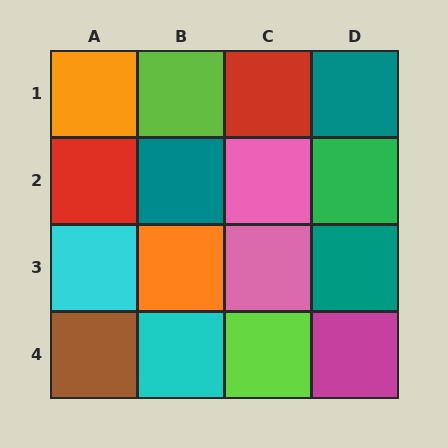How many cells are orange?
2 cells are orange.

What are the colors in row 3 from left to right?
Cyan, orange, pink, teal.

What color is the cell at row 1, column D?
Teal.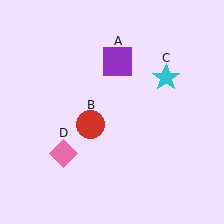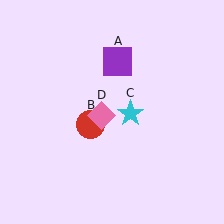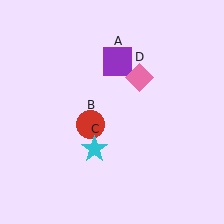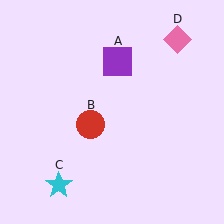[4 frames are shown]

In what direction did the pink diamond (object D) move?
The pink diamond (object D) moved up and to the right.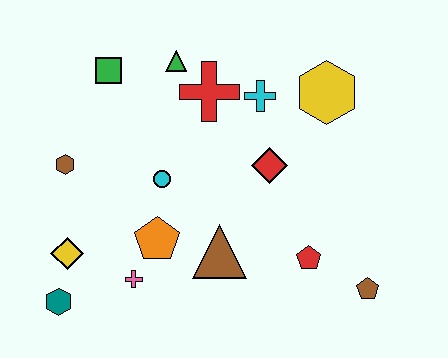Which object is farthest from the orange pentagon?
The yellow hexagon is farthest from the orange pentagon.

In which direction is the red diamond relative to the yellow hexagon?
The red diamond is below the yellow hexagon.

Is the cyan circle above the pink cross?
Yes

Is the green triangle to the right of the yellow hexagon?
No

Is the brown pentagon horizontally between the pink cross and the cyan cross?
No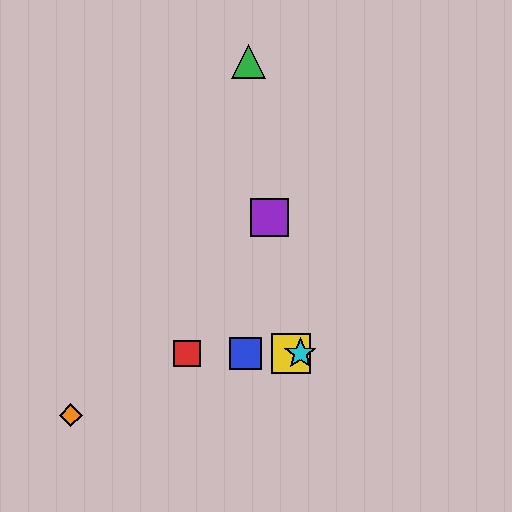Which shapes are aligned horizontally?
The red square, the blue square, the yellow square, the cyan star are aligned horizontally.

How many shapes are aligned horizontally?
4 shapes (the red square, the blue square, the yellow square, the cyan star) are aligned horizontally.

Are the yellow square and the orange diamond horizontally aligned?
No, the yellow square is at y≈353 and the orange diamond is at y≈415.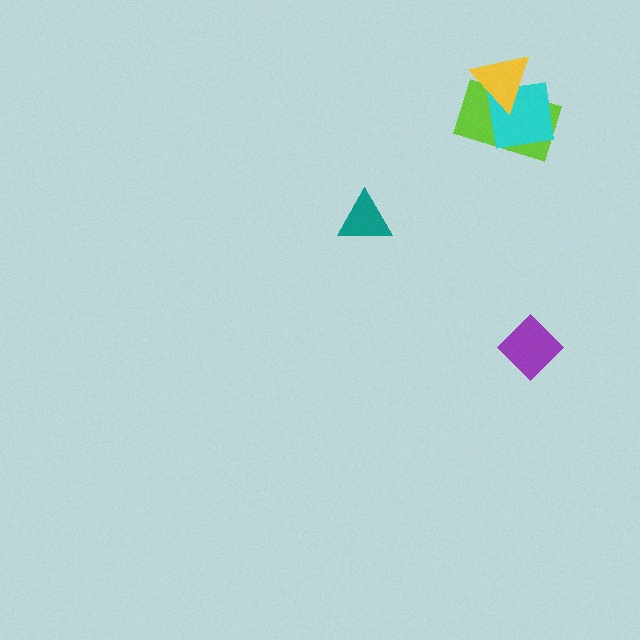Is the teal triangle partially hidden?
No, no other shape covers it.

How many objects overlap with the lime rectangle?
2 objects overlap with the lime rectangle.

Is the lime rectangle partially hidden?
Yes, it is partially covered by another shape.